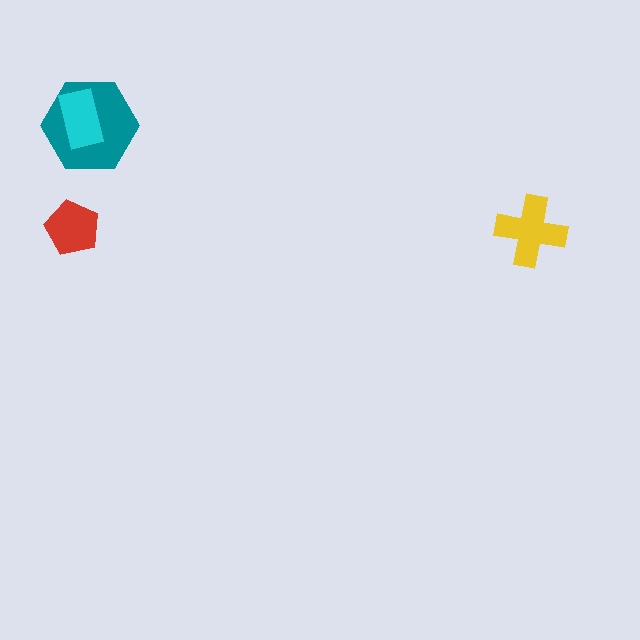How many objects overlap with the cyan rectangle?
1 object overlaps with the cyan rectangle.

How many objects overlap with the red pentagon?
0 objects overlap with the red pentagon.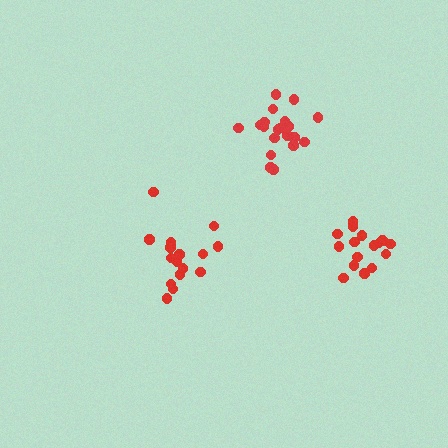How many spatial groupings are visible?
There are 3 spatial groupings.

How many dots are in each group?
Group 1: 16 dots, Group 2: 16 dots, Group 3: 20 dots (52 total).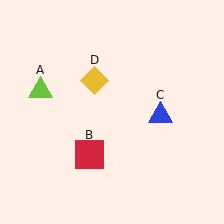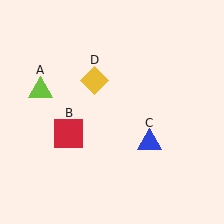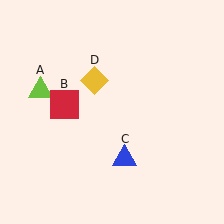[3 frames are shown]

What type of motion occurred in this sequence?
The red square (object B), blue triangle (object C) rotated clockwise around the center of the scene.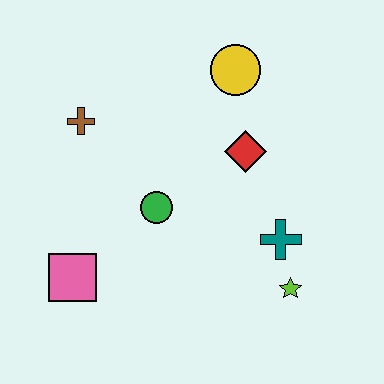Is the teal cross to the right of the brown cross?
Yes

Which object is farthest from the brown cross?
The lime star is farthest from the brown cross.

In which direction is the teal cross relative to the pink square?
The teal cross is to the right of the pink square.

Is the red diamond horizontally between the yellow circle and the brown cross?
No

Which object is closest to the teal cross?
The lime star is closest to the teal cross.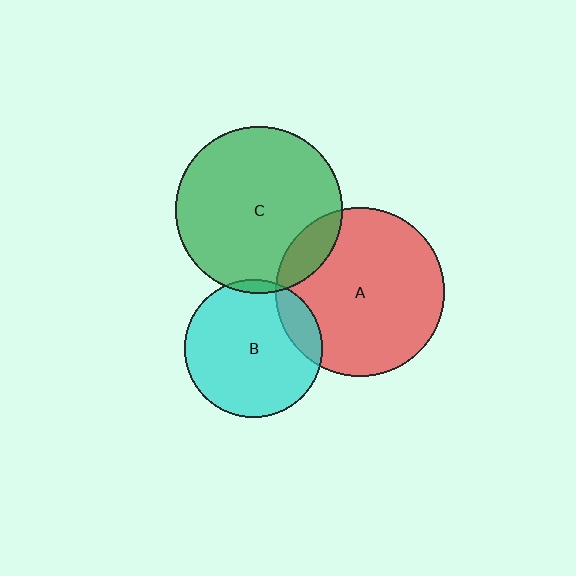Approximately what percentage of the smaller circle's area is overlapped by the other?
Approximately 15%.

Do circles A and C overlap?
Yes.